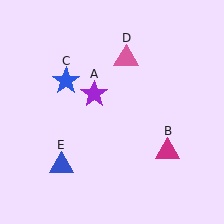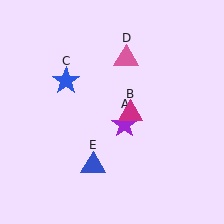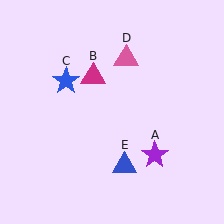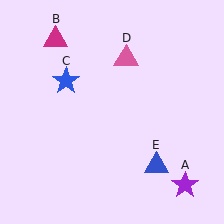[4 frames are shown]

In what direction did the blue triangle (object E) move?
The blue triangle (object E) moved right.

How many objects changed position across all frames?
3 objects changed position: purple star (object A), magenta triangle (object B), blue triangle (object E).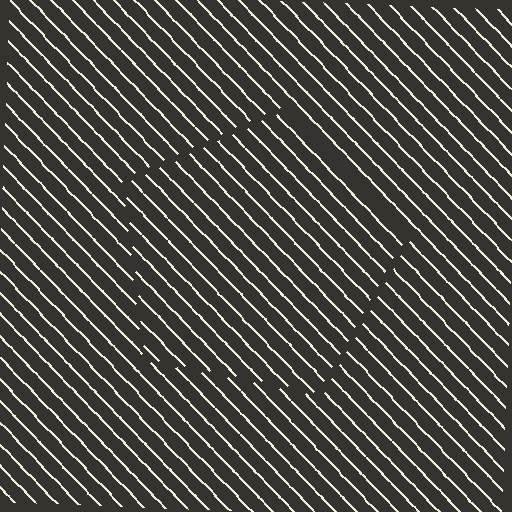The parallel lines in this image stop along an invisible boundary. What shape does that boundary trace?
An illusory pentagon. The interior of the shape contains the same grating, shifted by half a period — the contour is defined by the phase discontinuity where line-ends from the inner and outer gratings abut.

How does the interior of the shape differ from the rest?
The interior of the shape contains the same grating, shifted by half a period — the contour is defined by the phase discontinuity where line-ends from the inner and outer gratings abut.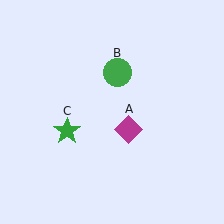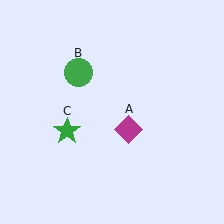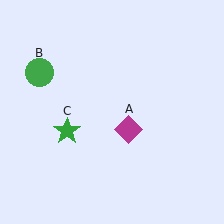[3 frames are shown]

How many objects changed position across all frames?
1 object changed position: green circle (object B).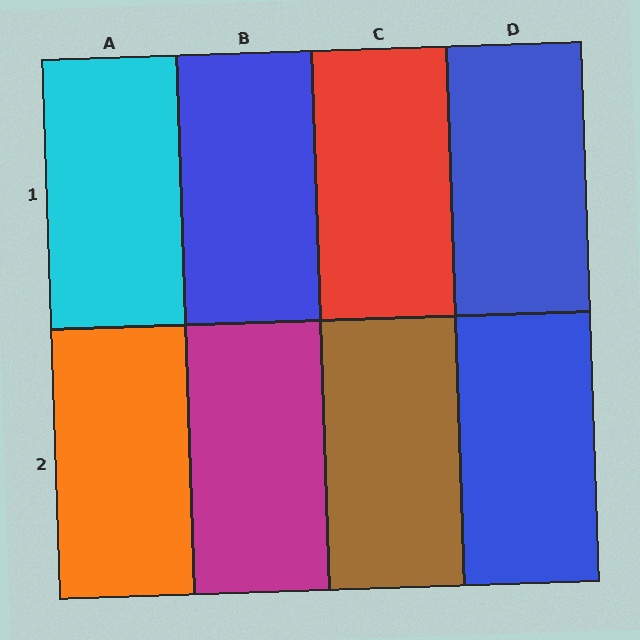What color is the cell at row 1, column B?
Blue.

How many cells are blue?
3 cells are blue.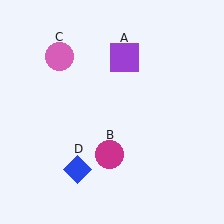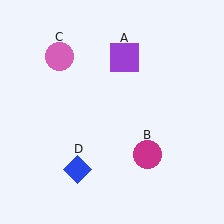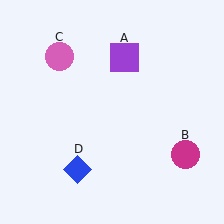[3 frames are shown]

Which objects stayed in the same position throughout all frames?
Purple square (object A) and pink circle (object C) and blue diamond (object D) remained stationary.